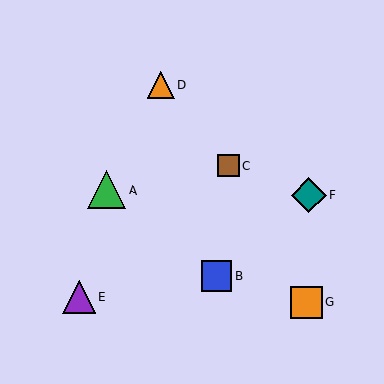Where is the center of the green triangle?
The center of the green triangle is at (107, 190).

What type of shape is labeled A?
Shape A is a green triangle.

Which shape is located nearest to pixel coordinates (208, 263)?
The blue square (labeled B) at (217, 276) is nearest to that location.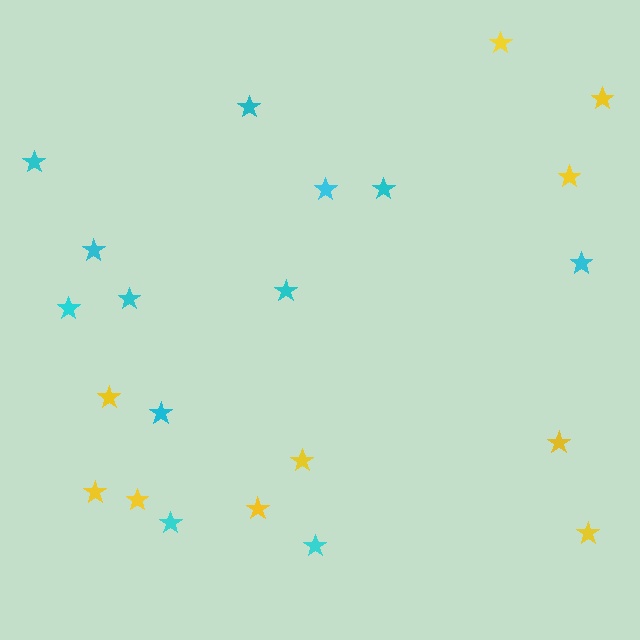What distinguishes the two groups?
There are 2 groups: one group of yellow stars (10) and one group of cyan stars (12).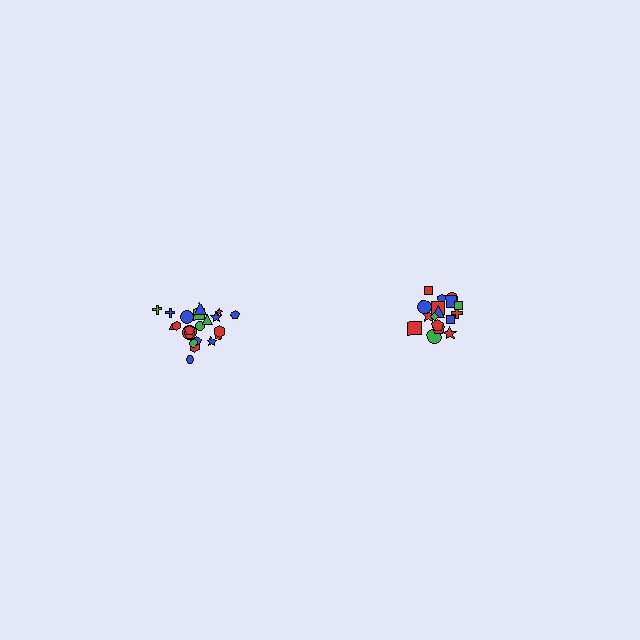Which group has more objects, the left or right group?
The left group.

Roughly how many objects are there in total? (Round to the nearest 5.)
Roughly 40 objects in total.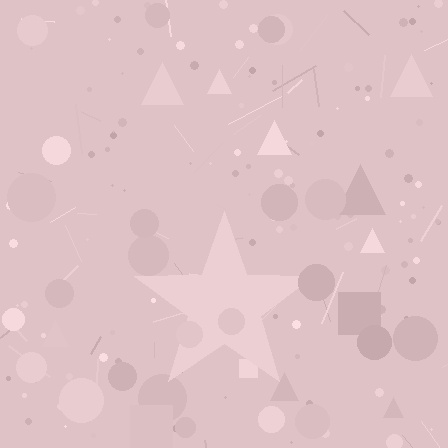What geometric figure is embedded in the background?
A star is embedded in the background.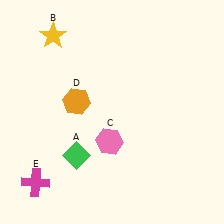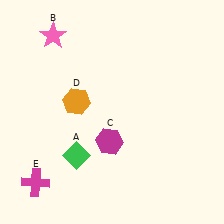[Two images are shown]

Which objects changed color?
B changed from yellow to pink. C changed from pink to magenta.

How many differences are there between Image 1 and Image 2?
There are 2 differences between the two images.